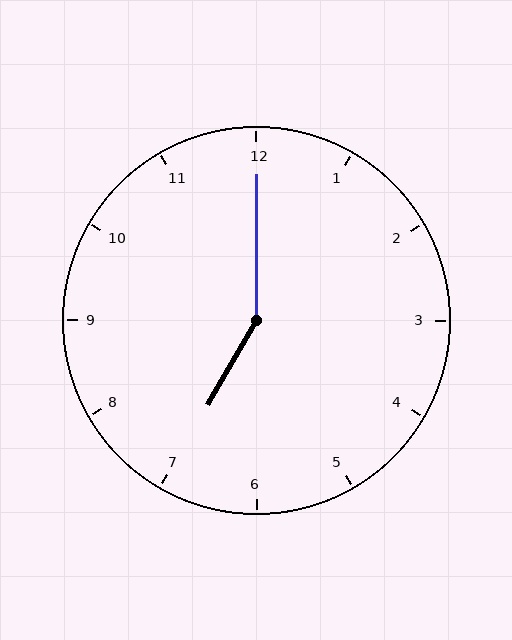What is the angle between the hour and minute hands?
Approximately 150 degrees.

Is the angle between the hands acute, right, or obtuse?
It is obtuse.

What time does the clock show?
7:00.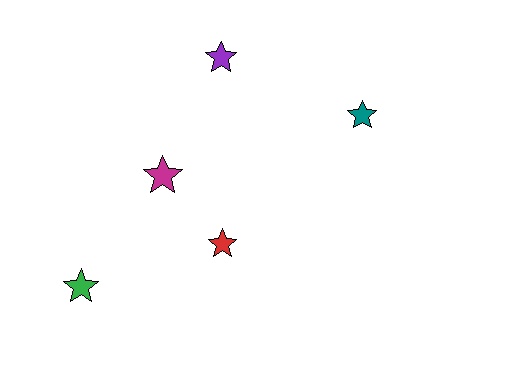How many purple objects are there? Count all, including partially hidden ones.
There is 1 purple object.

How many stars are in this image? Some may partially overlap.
There are 5 stars.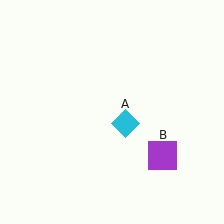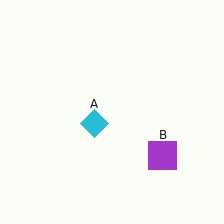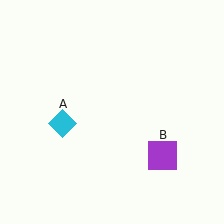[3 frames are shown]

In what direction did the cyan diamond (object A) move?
The cyan diamond (object A) moved left.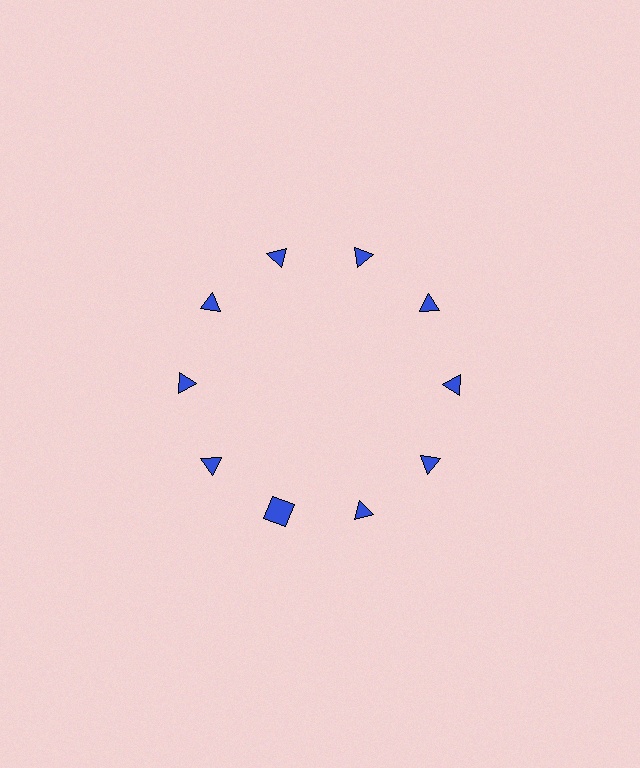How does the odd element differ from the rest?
It has a different shape: square instead of triangle.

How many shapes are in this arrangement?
There are 10 shapes arranged in a ring pattern.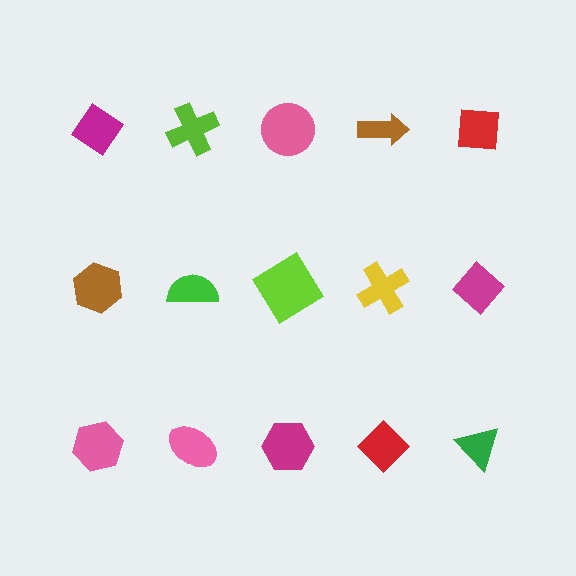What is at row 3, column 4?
A red diamond.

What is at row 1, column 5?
A red square.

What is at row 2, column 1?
A brown hexagon.